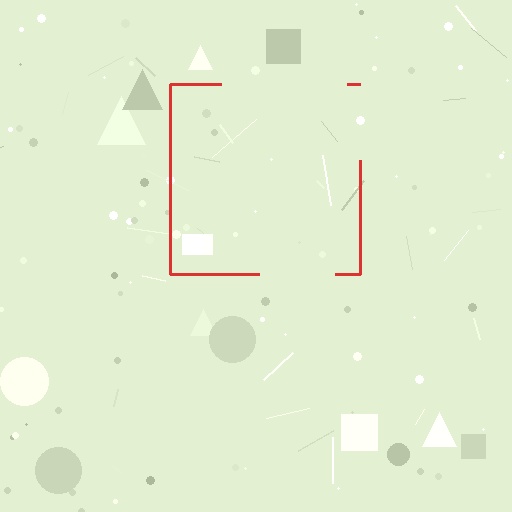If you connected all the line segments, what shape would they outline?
They would outline a square.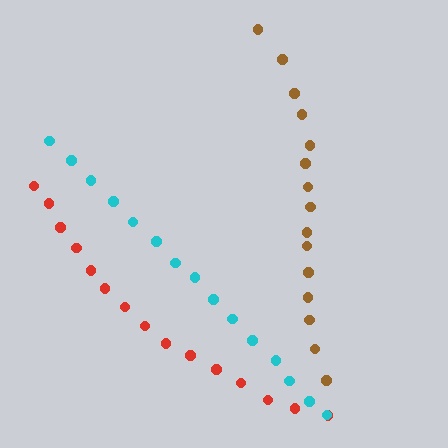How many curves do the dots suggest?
There are 3 distinct paths.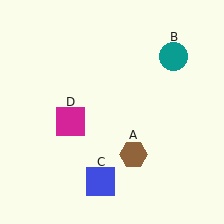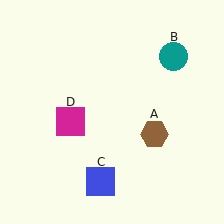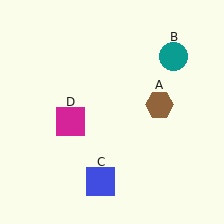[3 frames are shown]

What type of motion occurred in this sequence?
The brown hexagon (object A) rotated counterclockwise around the center of the scene.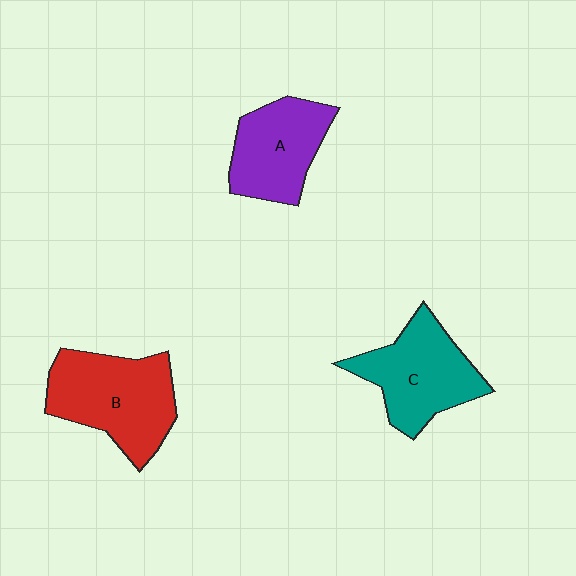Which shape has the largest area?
Shape B (red).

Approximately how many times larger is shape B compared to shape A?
Approximately 1.3 times.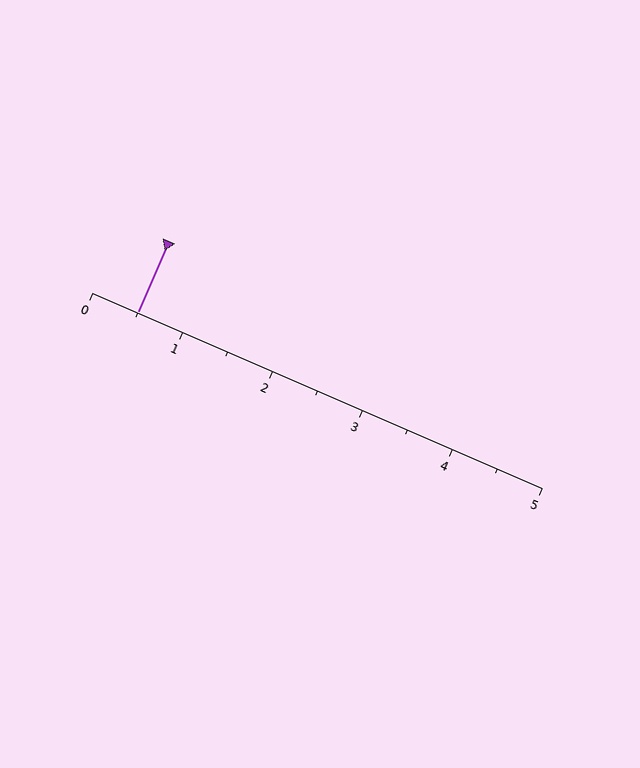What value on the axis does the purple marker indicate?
The marker indicates approximately 0.5.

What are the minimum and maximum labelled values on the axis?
The axis runs from 0 to 5.